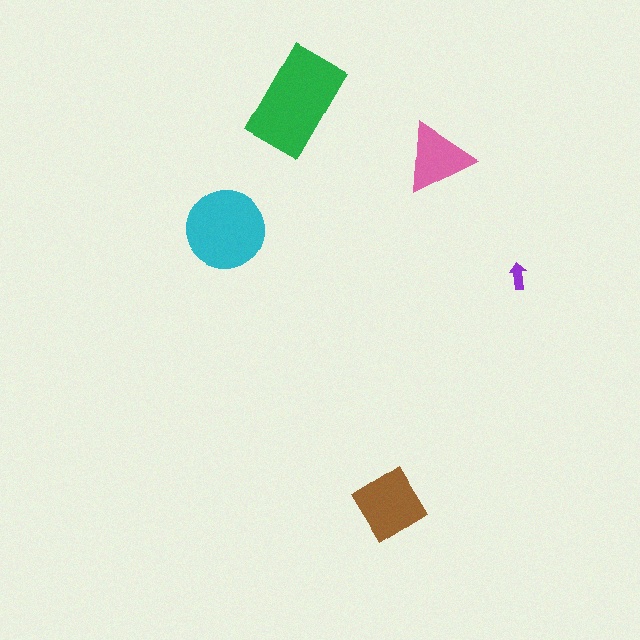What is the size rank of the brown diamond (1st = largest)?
3rd.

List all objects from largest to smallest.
The green rectangle, the cyan circle, the brown diamond, the pink triangle, the purple arrow.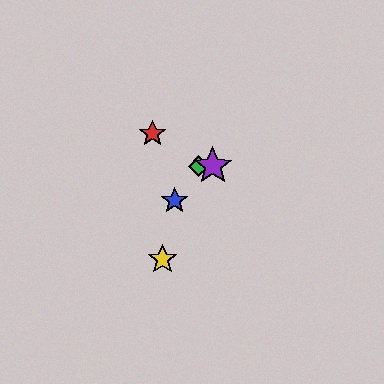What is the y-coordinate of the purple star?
The purple star is at y≈166.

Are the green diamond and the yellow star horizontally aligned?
No, the green diamond is at y≈166 and the yellow star is at y≈259.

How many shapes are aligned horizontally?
2 shapes (the green diamond, the purple star) are aligned horizontally.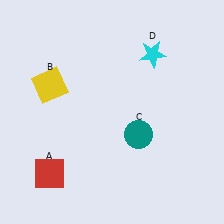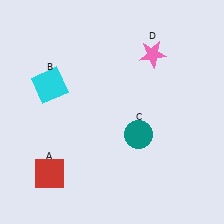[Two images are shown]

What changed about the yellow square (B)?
In Image 1, B is yellow. In Image 2, it changed to cyan.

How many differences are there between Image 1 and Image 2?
There are 2 differences between the two images.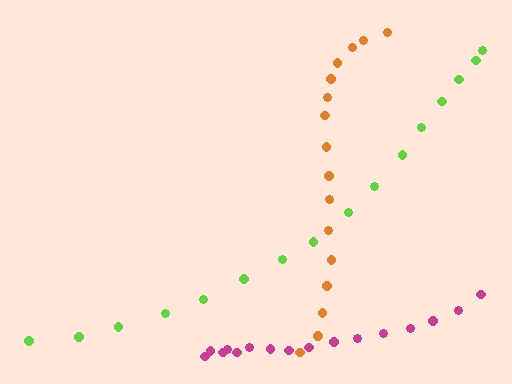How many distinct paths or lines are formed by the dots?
There are 3 distinct paths.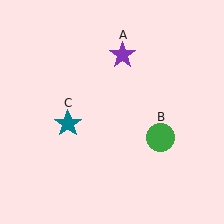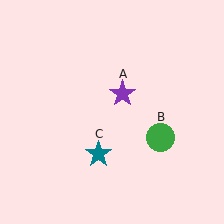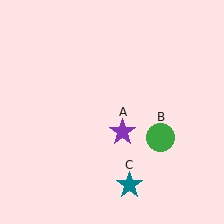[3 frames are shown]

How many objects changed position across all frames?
2 objects changed position: purple star (object A), teal star (object C).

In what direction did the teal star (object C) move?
The teal star (object C) moved down and to the right.